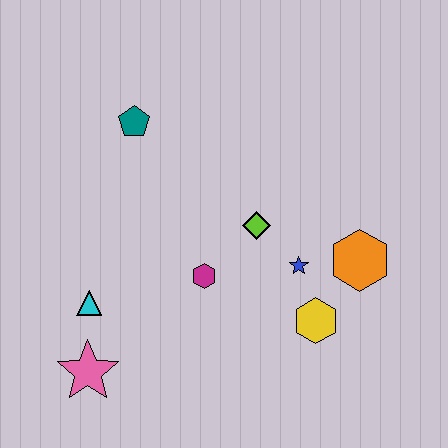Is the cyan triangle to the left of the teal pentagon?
Yes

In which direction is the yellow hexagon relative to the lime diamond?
The yellow hexagon is below the lime diamond.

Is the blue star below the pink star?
No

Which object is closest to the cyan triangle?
The pink star is closest to the cyan triangle.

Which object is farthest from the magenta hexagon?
The teal pentagon is farthest from the magenta hexagon.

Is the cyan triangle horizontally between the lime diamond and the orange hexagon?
No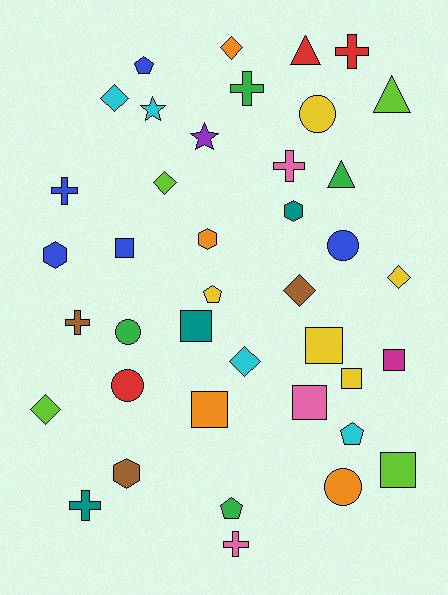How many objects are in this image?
There are 40 objects.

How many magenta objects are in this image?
There is 1 magenta object.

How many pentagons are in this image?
There are 4 pentagons.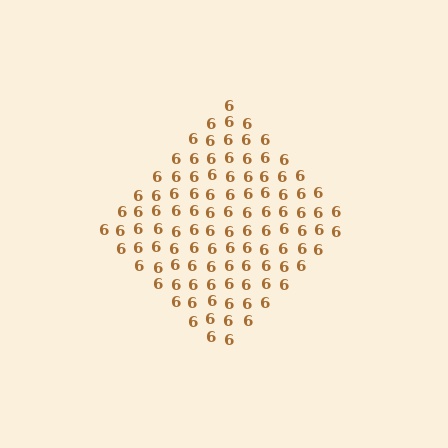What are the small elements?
The small elements are digit 6's.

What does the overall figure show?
The overall figure shows a diamond.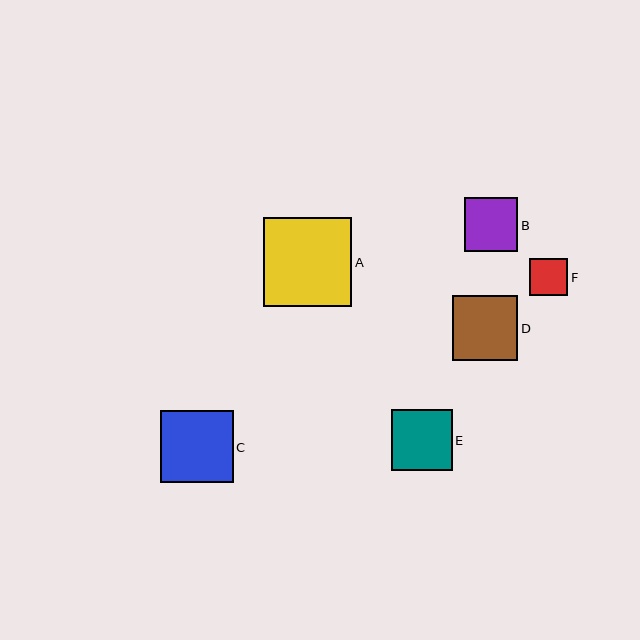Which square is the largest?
Square A is the largest with a size of approximately 88 pixels.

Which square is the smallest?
Square F is the smallest with a size of approximately 38 pixels.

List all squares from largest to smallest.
From largest to smallest: A, C, D, E, B, F.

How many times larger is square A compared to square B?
Square A is approximately 1.6 times the size of square B.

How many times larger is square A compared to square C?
Square A is approximately 1.2 times the size of square C.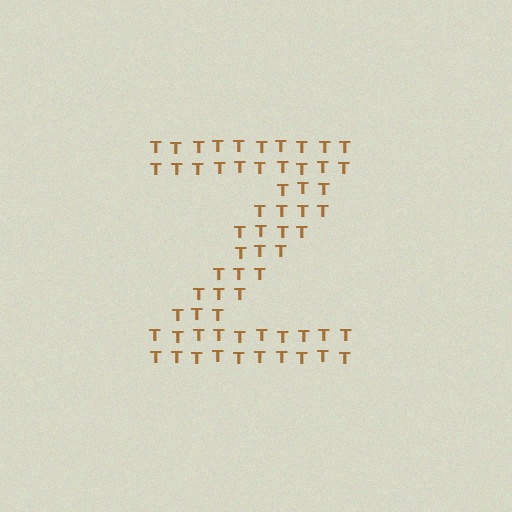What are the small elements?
The small elements are letter T's.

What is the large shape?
The large shape is the letter Z.